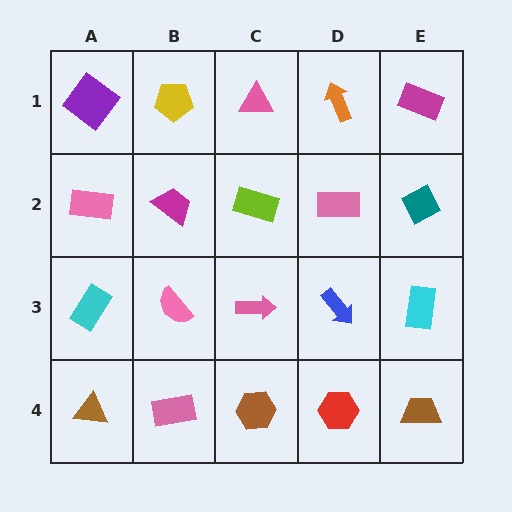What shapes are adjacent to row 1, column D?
A pink rectangle (row 2, column D), a pink triangle (row 1, column C), a magenta rectangle (row 1, column E).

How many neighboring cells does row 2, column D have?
4.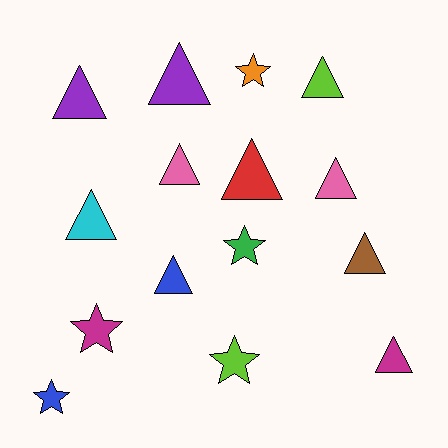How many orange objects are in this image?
There is 1 orange object.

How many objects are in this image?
There are 15 objects.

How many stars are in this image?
There are 5 stars.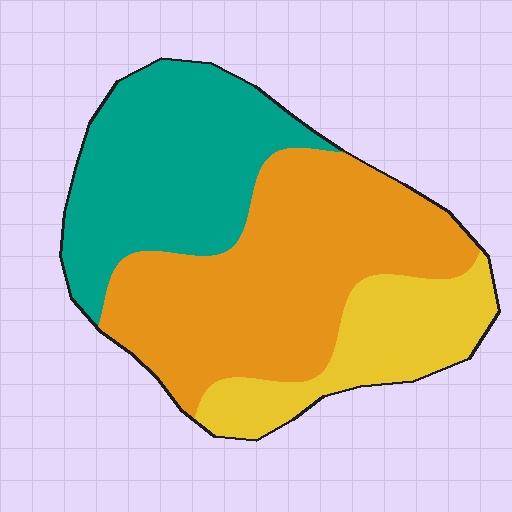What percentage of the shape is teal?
Teal covers about 35% of the shape.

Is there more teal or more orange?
Orange.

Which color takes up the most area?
Orange, at roughly 45%.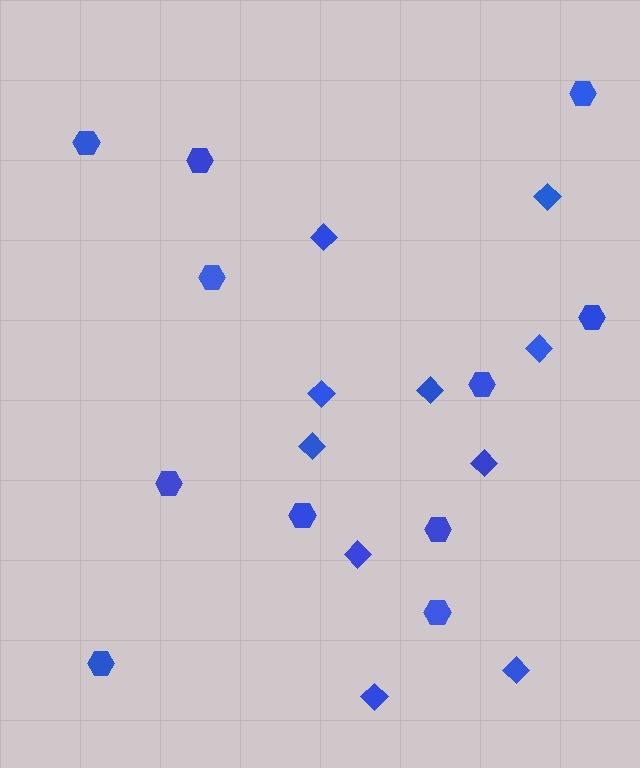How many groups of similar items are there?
There are 2 groups: one group of diamonds (10) and one group of hexagons (11).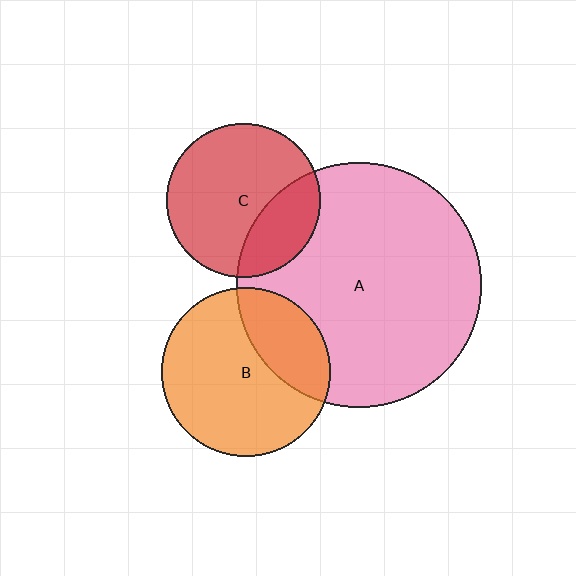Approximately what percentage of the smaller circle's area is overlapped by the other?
Approximately 30%.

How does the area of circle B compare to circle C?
Approximately 1.2 times.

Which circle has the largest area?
Circle A (pink).